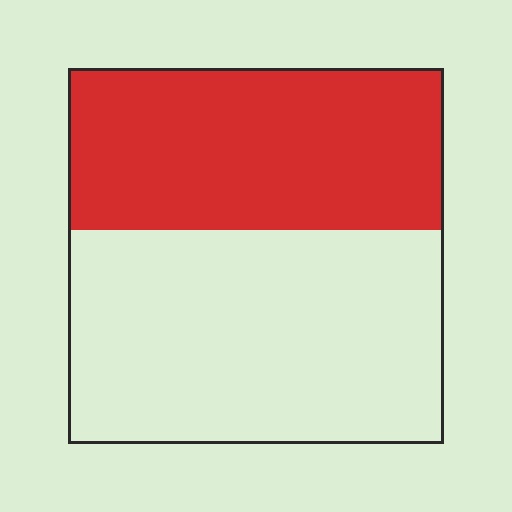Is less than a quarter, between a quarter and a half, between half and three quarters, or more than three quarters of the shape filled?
Between a quarter and a half.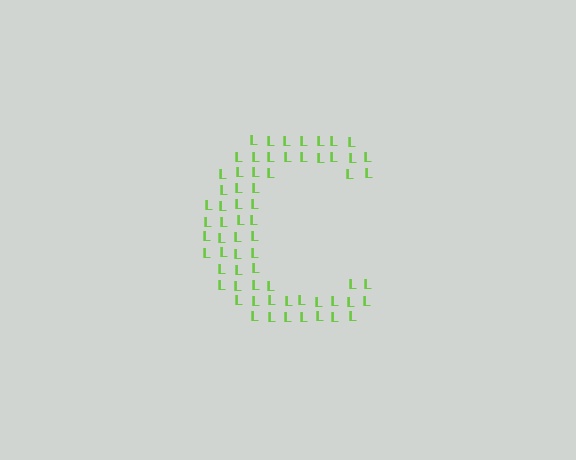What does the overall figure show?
The overall figure shows the letter C.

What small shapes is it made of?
It is made of small letter L's.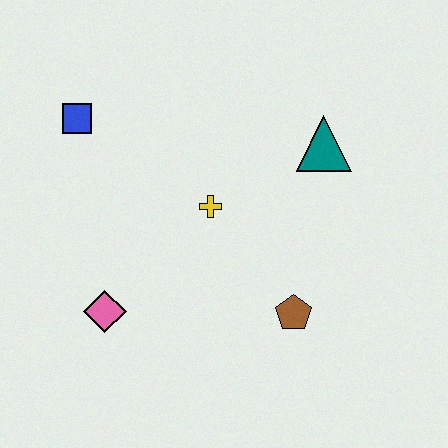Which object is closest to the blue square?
The yellow cross is closest to the blue square.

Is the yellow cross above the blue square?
No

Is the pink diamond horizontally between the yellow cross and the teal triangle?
No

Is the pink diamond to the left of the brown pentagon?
Yes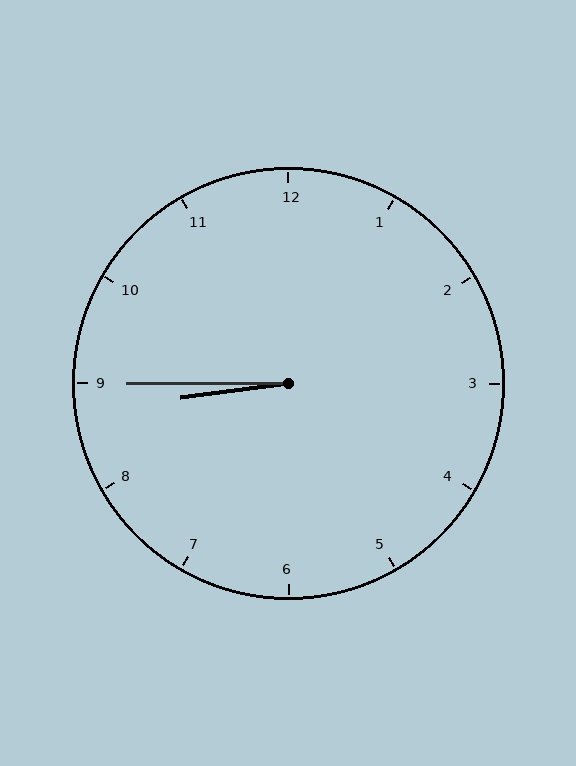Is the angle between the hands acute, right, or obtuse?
It is acute.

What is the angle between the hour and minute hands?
Approximately 8 degrees.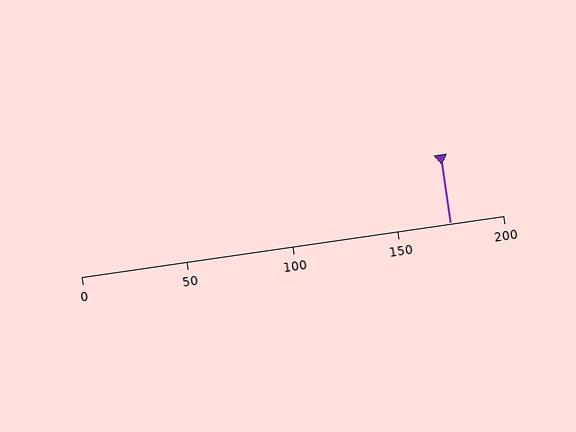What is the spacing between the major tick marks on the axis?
The major ticks are spaced 50 apart.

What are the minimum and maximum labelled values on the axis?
The axis runs from 0 to 200.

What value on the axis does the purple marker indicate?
The marker indicates approximately 175.